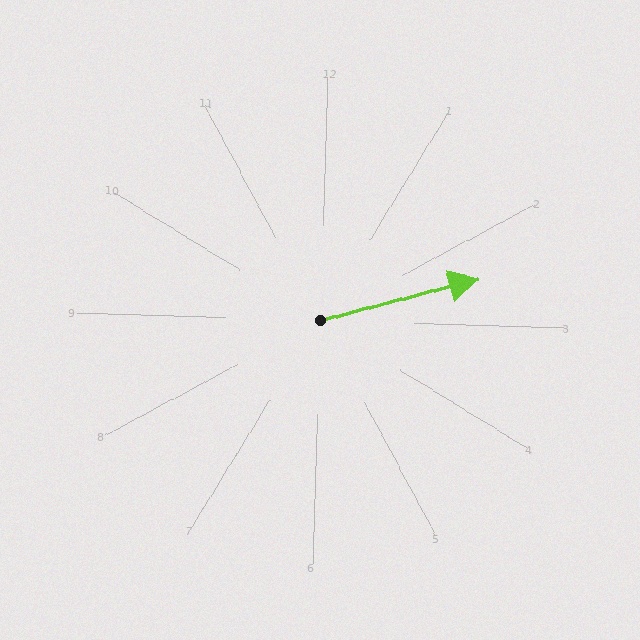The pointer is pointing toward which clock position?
Roughly 2 o'clock.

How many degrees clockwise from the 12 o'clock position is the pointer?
Approximately 74 degrees.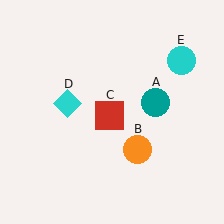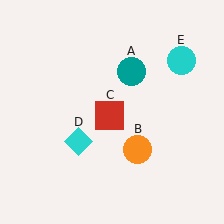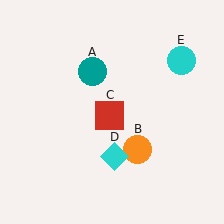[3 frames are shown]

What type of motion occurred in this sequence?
The teal circle (object A), cyan diamond (object D) rotated counterclockwise around the center of the scene.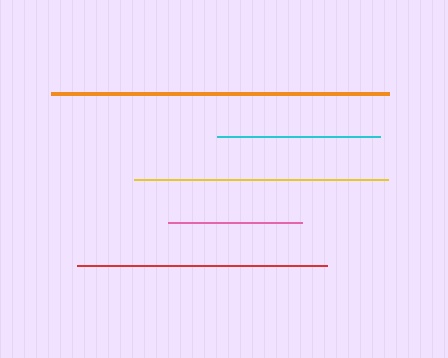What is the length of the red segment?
The red segment is approximately 249 pixels long.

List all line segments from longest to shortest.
From longest to shortest: orange, yellow, red, cyan, pink.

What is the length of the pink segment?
The pink segment is approximately 134 pixels long.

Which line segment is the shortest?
The pink line is the shortest at approximately 134 pixels.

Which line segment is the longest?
The orange line is the longest at approximately 337 pixels.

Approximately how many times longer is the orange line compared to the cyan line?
The orange line is approximately 2.1 times the length of the cyan line.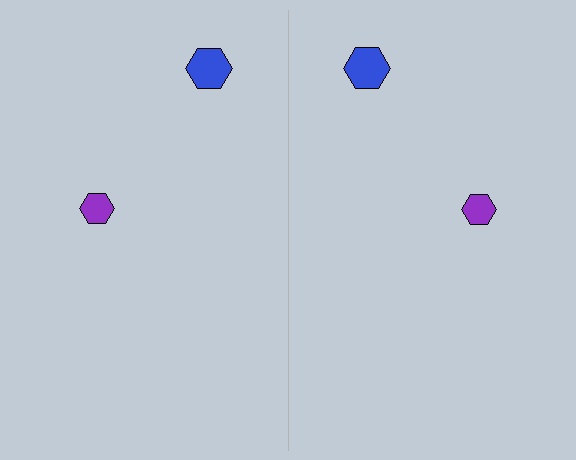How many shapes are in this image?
There are 4 shapes in this image.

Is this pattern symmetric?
Yes, this pattern has bilateral (reflection) symmetry.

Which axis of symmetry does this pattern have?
The pattern has a vertical axis of symmetry running through the center of the image.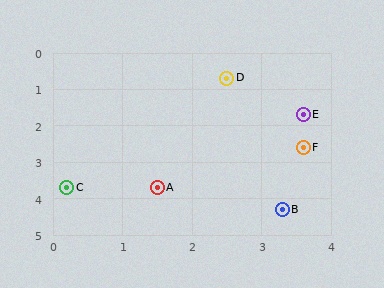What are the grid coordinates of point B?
Point B is at approximately (3.3, 4.3).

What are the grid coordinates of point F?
Point F is at approximately (3.6, 2.6).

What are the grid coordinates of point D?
Point D is at approximately (2.5, 0.7).